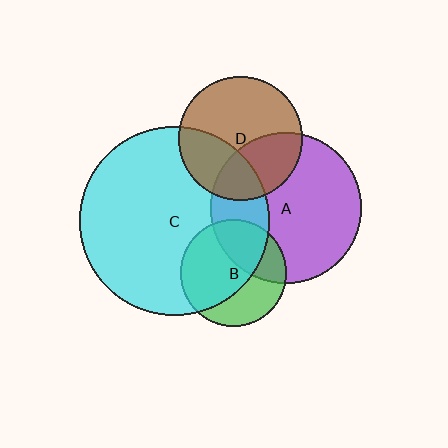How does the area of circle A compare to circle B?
Approximately 2.0 times.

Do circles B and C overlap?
Yes.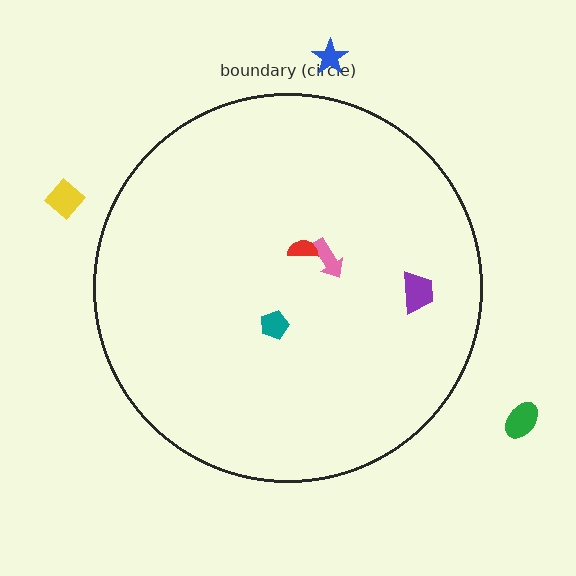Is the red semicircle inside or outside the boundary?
Inside.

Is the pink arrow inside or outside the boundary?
Inside.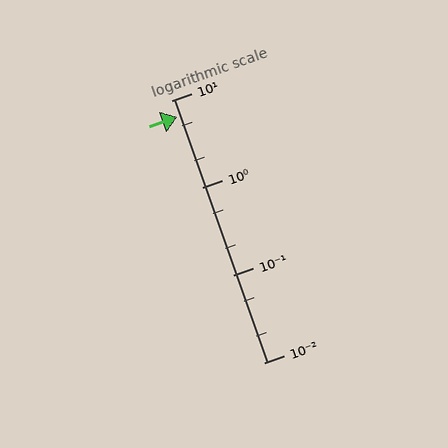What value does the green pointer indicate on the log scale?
The pointer indicates approximately 6.5.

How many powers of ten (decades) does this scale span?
The scale spans 3 decades, from 0.01 to 10.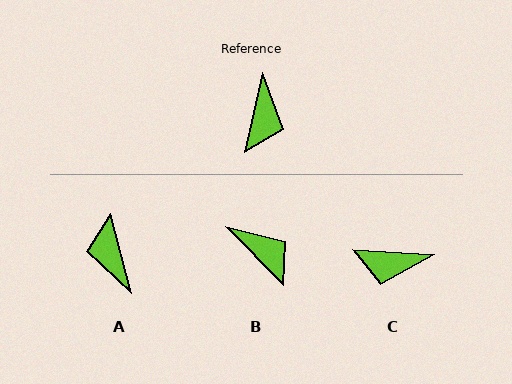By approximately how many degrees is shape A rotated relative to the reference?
Approximately 153 degrees clockwise.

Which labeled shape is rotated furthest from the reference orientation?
A, about 153 degrees away.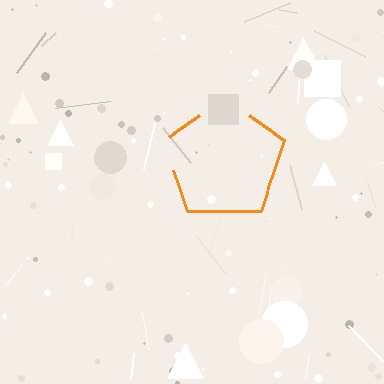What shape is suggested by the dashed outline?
The dashed outline suggests a pentagon.